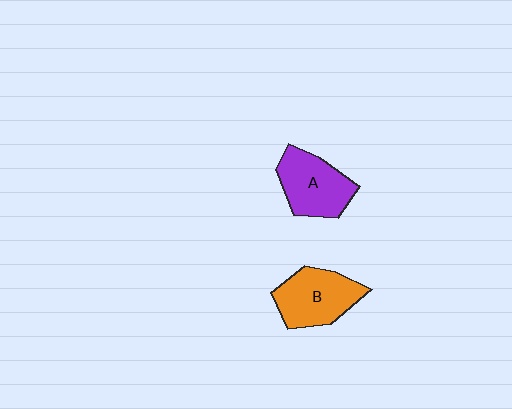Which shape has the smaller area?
Shape A (purple).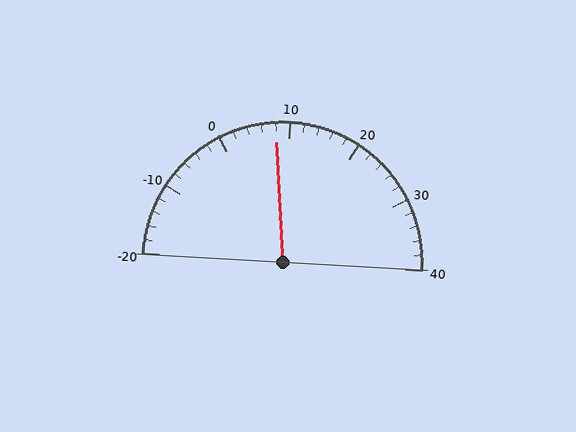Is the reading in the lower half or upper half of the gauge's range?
The reading is in the lower half of the range (-20 to 40).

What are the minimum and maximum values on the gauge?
The gauge ranges from -20 to 40.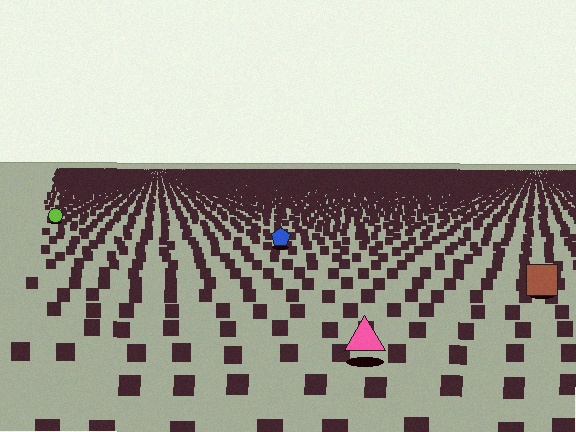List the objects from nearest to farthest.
From nearest to farthest: the pink triangle, the brown square, the blue pentagon, the lime circle.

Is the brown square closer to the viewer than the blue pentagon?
Yes. The brown square is closer — you can tell from the texture gradient: the ground texture is coarser near it.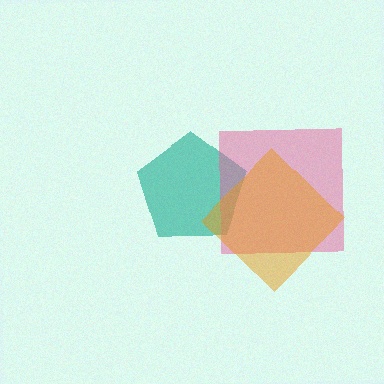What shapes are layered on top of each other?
The layered shapes are: a teal pentagon, a pink square, an orange diamond.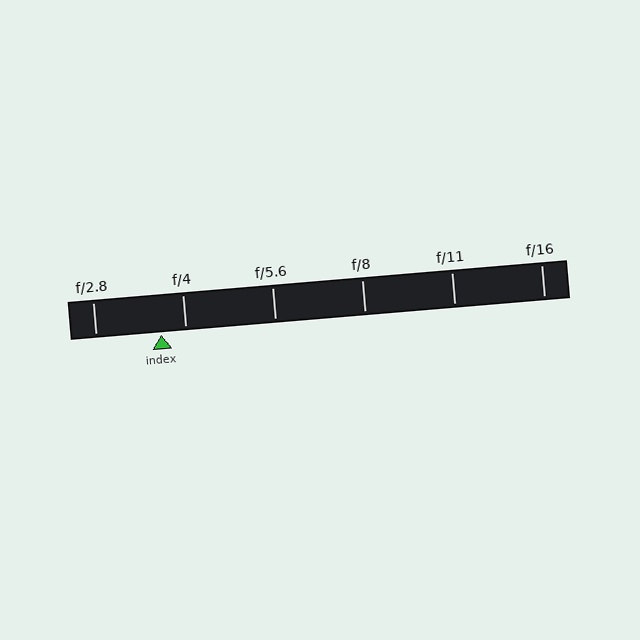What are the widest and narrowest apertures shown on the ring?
The widest aperture shown is f/2.8 and the narrowest is f/16.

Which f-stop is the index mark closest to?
The index mark is closest to f/4.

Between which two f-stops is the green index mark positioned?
The index mark is between f/2.8 and f/4.